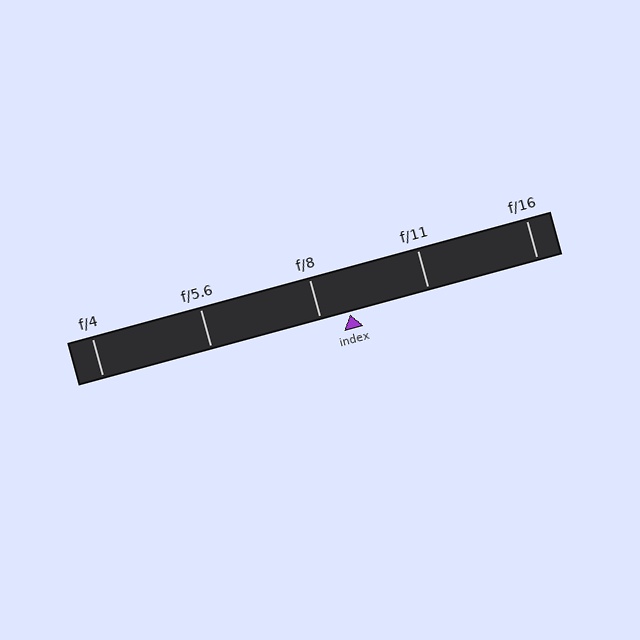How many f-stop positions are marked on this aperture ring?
There are 5 f-stop positions marked.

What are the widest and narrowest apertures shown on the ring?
The widest aperture shown is f/4 and the narrowest is f/16.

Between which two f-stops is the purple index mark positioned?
The index mark is between f/8 and f/11.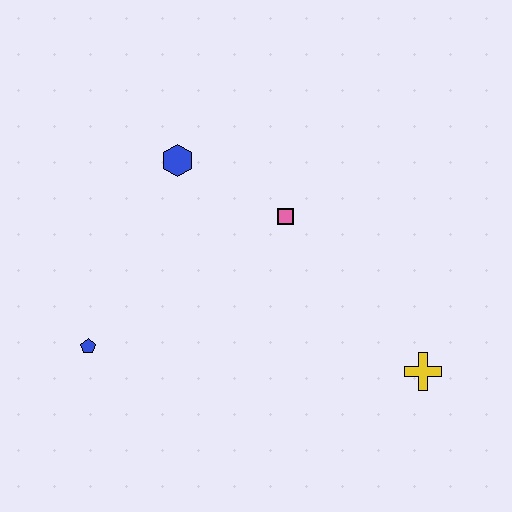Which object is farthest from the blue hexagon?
The yellow cross is farthest from the blue hexagon.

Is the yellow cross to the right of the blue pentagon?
Yes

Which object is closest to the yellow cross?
The pink square is closest to the yellow cross.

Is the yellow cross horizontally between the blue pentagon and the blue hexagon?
No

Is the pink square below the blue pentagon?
No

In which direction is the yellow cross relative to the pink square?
The yellow cross is below the pink square.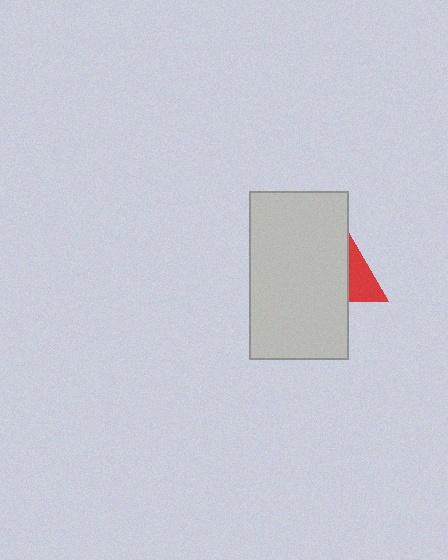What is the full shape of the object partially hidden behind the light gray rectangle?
The partially hidden object is a red triangle.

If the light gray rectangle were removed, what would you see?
You would see the complete red triangle.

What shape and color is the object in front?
The object in front is a light gray rectangle.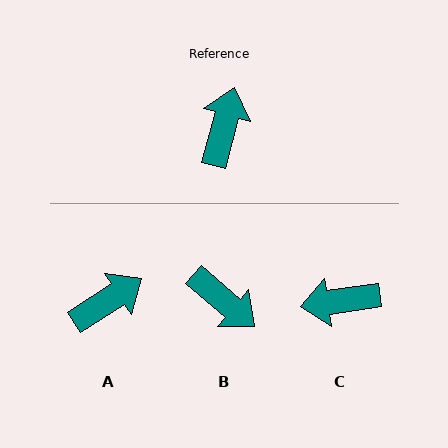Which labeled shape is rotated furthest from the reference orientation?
B, about 115 degrees away.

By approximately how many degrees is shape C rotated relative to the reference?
Approximately 113 degrees counter-clockwise.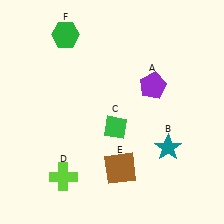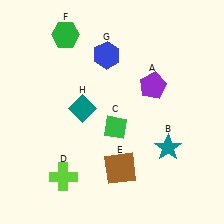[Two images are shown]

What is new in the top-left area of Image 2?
A blue hexagon (G) was added in the top-left area of Image 2.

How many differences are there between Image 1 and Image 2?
There are 2 differences between the two images.